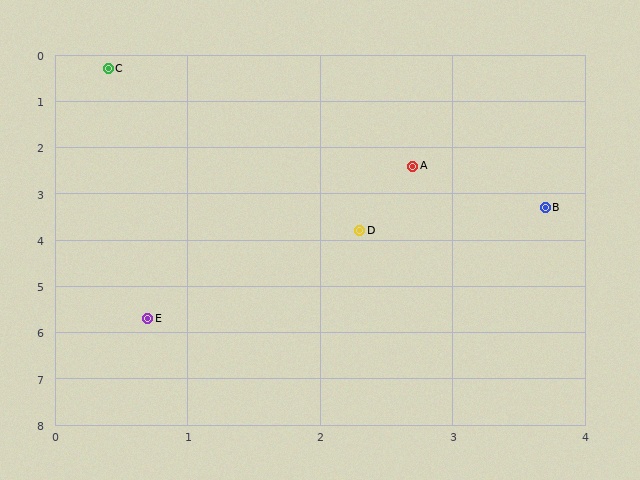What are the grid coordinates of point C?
Point C is at approximately (0.4, 0.3).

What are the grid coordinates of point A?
Point A is at approximately (2.7, 2.4).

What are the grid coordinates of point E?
Point E is at approximately (0.7, 5.7).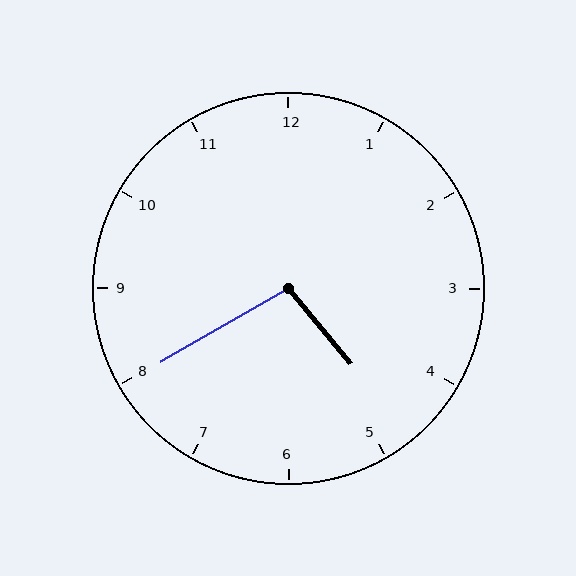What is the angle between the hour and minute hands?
Approximately 100 degrees.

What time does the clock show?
4:40.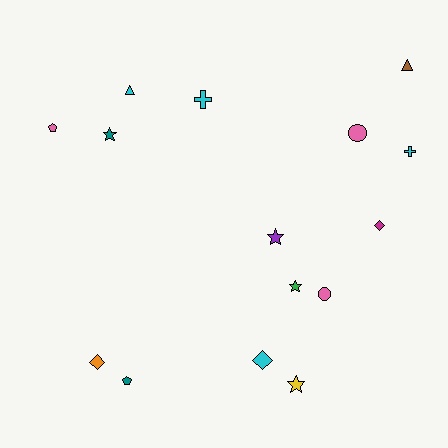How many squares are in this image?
There are no squares.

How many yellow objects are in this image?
There is 1 yellow object.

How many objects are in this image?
There are 15 objects.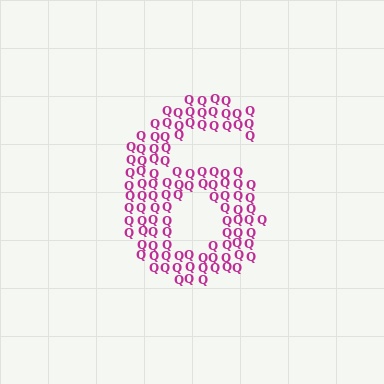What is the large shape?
The large shape is the digit 6.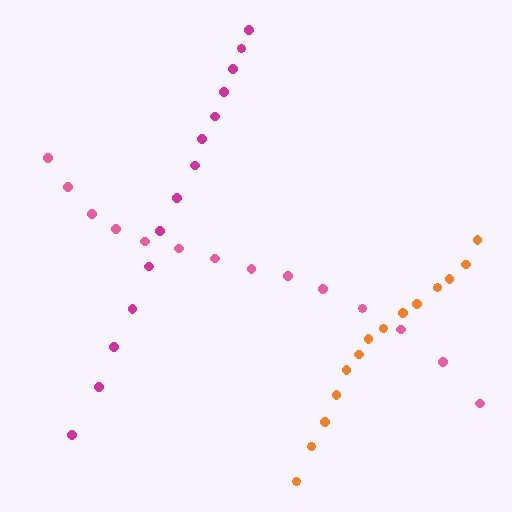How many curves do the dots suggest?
There are 3 distinct paths.